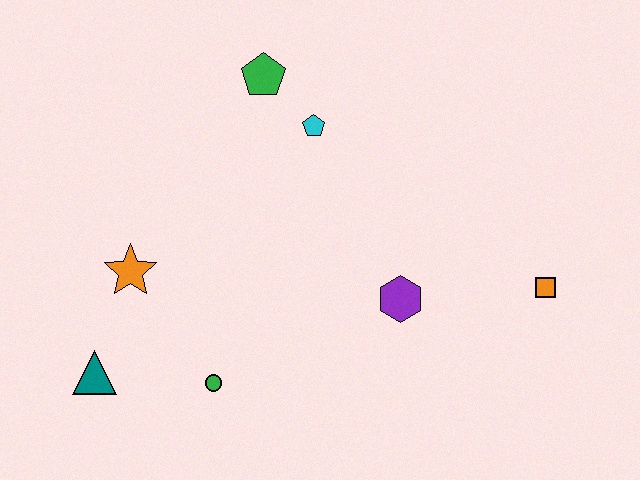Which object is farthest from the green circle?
The orange square is farthest from the green circle.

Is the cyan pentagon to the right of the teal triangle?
Yes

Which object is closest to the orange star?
The teal triangle is closest to the orange star.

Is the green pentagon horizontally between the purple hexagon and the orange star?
Yes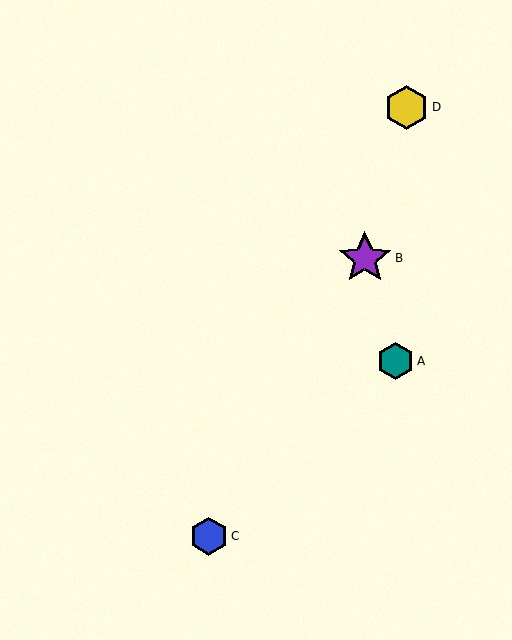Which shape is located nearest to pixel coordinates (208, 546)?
The blue hexagon (labeled C) at (209, 536) is nearest to that location.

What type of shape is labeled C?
Shape C is a blue hexagon.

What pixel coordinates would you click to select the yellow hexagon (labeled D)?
Click at (407, 107) to select the yellow hexagon D.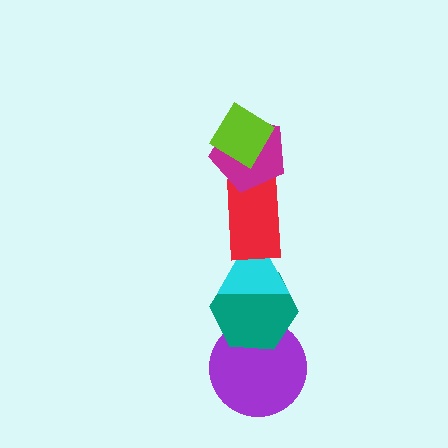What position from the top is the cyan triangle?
The cyan triangle is 4th from the top.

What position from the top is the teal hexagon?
The teal hexagon is 5th from the top.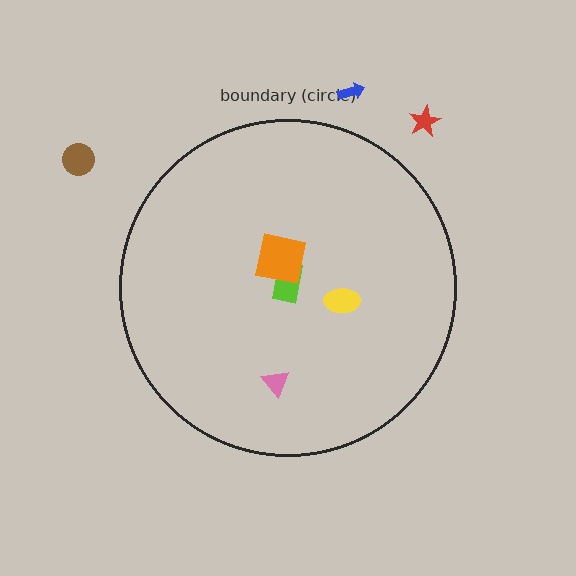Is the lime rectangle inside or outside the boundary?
Inside.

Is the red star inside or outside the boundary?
Outside.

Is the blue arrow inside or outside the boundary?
Outside.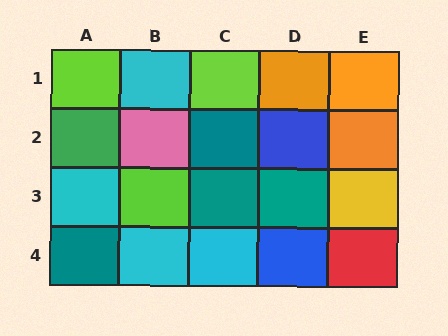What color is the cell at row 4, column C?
Cyan.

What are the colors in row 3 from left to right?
Cyan, lime, teal, teal, yellow.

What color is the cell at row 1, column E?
Orange.